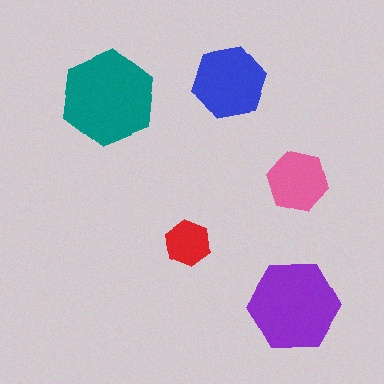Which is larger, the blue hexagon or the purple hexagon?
The purple one.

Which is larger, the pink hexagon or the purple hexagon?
The purple one.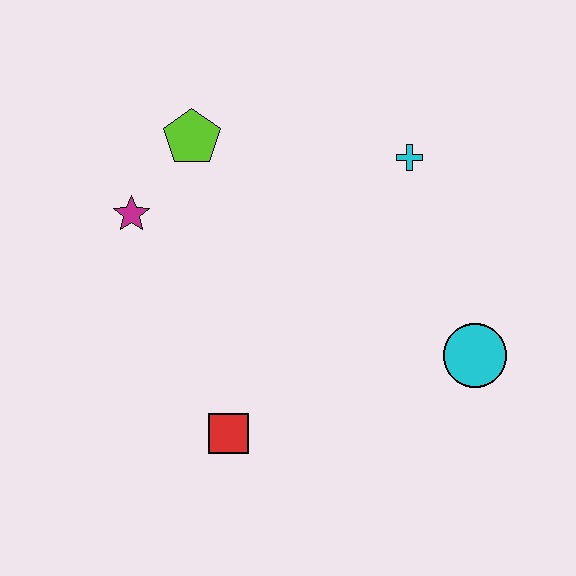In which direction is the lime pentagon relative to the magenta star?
The lime pentagon is above the magenta star.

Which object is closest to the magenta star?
The lime pentagon is closest to the magenta star.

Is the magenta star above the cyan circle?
Yes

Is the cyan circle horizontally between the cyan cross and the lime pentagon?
No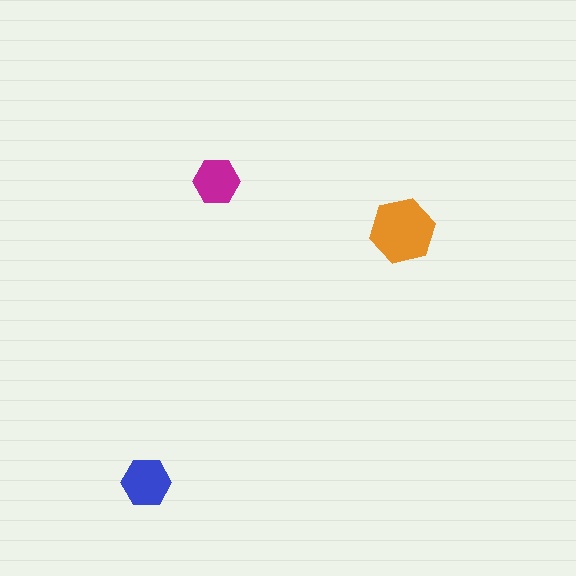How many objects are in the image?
There are 3 objects in the image.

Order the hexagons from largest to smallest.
the orange one, the blue one, the magenta one.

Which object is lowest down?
The blue hexagon is bottommost.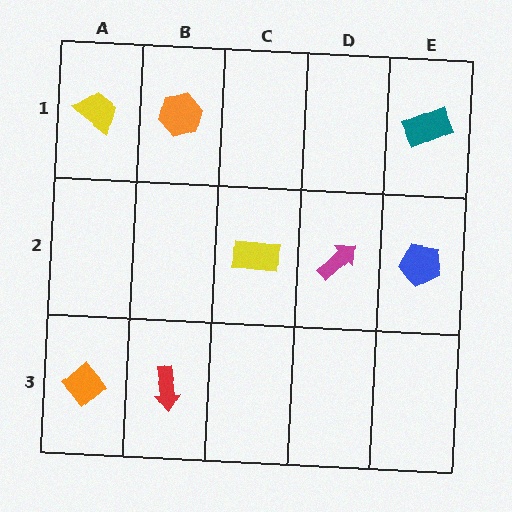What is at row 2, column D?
A magenta arrow.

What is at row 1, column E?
A teal rectangle.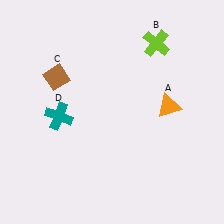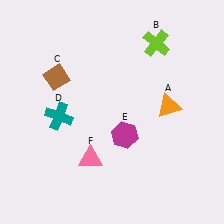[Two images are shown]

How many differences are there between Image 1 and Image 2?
There are 2 differences between the two images.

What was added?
A magenta hexagon (E), a pink triangle (F) were added in Image 2.